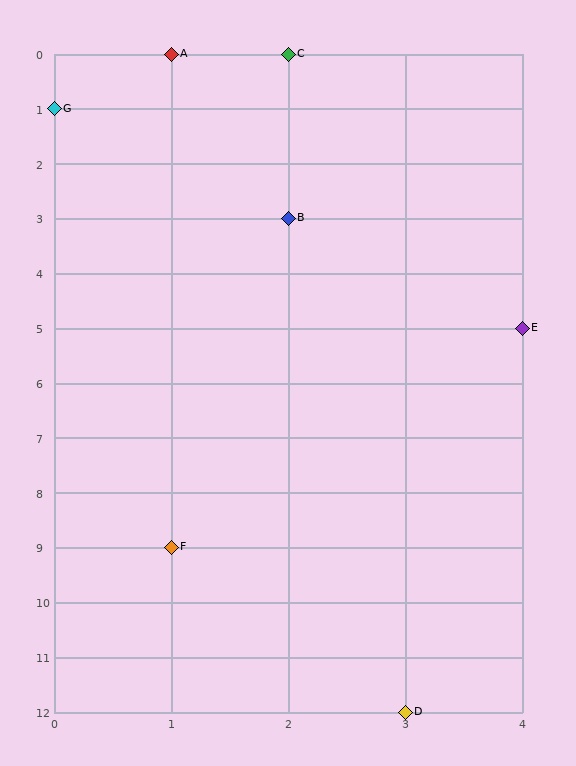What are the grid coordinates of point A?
Point A is at grid coordinates (1, 0).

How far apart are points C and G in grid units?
Points C and G are 2 columns and 1 row apart (about 2.2 grid units diagonally).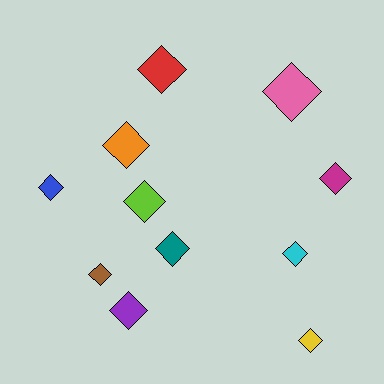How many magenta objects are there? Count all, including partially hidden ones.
There is 1 magenta object.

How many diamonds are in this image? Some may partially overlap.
There are 11 diamonds.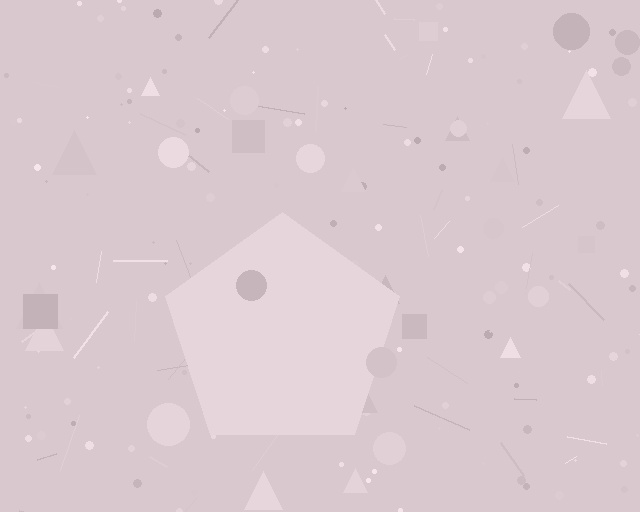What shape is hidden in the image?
A pentagon is hidden in the image.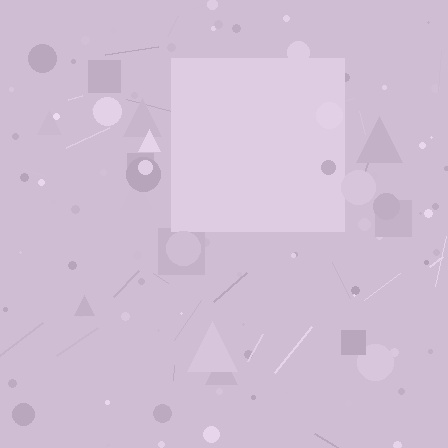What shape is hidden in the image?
A square is hidden in the image.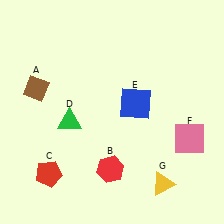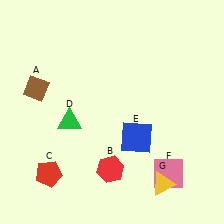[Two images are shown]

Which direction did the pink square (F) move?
The pink square (F) moved down.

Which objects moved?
The objects that moved are: the blue square (E), the pink square (F).